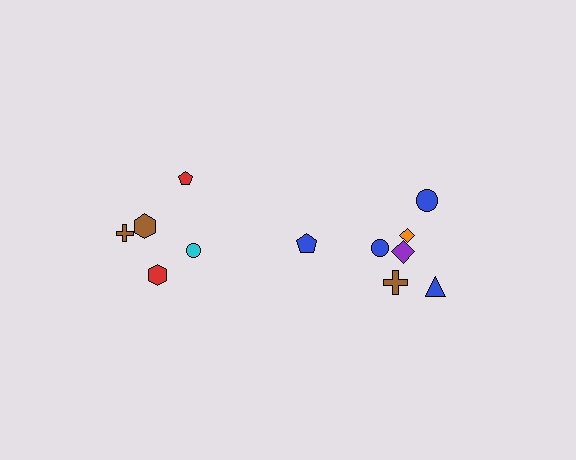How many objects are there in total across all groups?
There are 12 objects.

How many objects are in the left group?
There are 5 objects.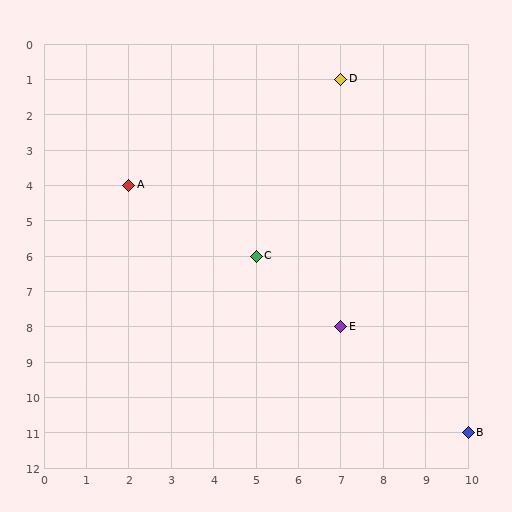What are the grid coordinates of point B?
Point B is at grid coordinates (10, 11).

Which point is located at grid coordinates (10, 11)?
Point B is at (10, 11).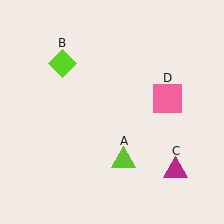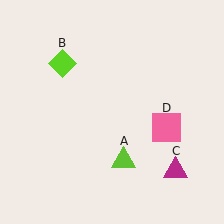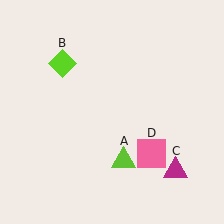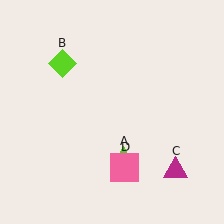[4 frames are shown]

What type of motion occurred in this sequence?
The pink square (object D) rotated clockwise around the center of the scene.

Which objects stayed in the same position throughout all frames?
Lime triangle (object A) and lime diamond (object B) and magenta triangle (object C) remained stationary.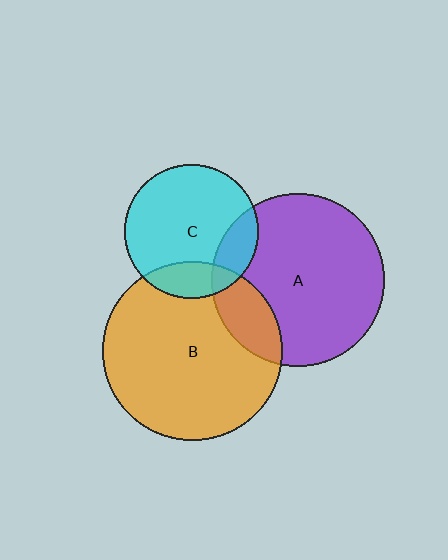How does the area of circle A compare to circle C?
Approximately 1.7 times.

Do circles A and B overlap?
Yes.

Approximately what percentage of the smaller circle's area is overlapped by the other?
Approximately 20%.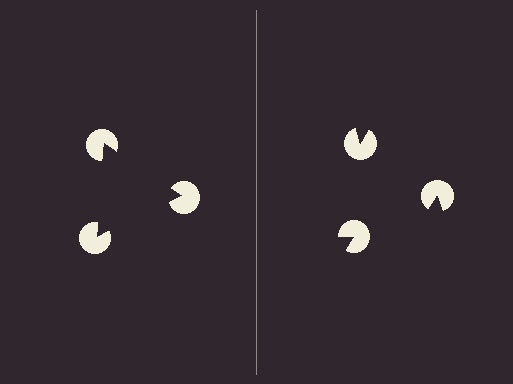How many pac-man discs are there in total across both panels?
6 — 3 on each side.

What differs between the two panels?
The pac-man discs are positioned identically on both sides; only the wedge orientations differ. On the left they align to a triangle; on the right they are misaligned.